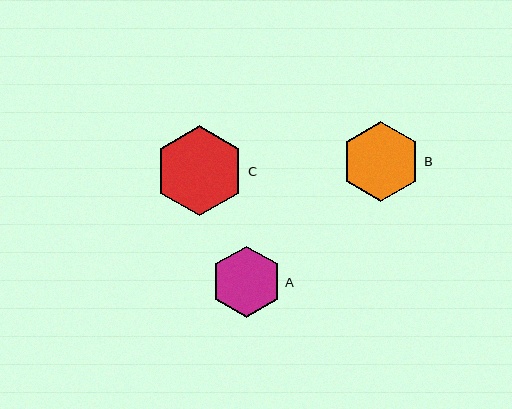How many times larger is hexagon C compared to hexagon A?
Hexagon C is approximately 1.3 times the size of hexagon A.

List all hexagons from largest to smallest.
From largest to smallest: C, B, A.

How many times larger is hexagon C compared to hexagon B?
Hexagon C is approximately 1.1 times the size of hexagon B.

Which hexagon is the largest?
Hexagon C is the largest with a size of approximately 90 pixels.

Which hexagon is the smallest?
Hexagon A is the smallest with a size of approximately 71 pixels.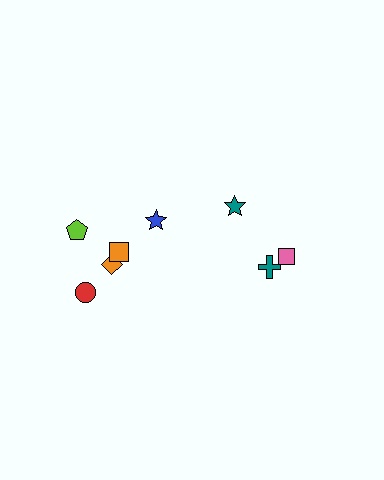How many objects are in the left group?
There are 5 objects.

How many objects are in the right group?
There are 3 objects.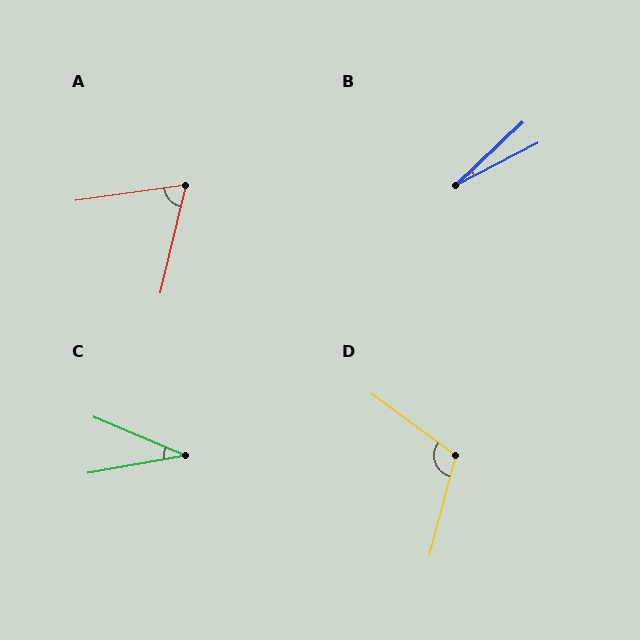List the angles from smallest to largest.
B (15°), C (33°), A (69°), D (112°).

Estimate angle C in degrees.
Approximately 33 degrees.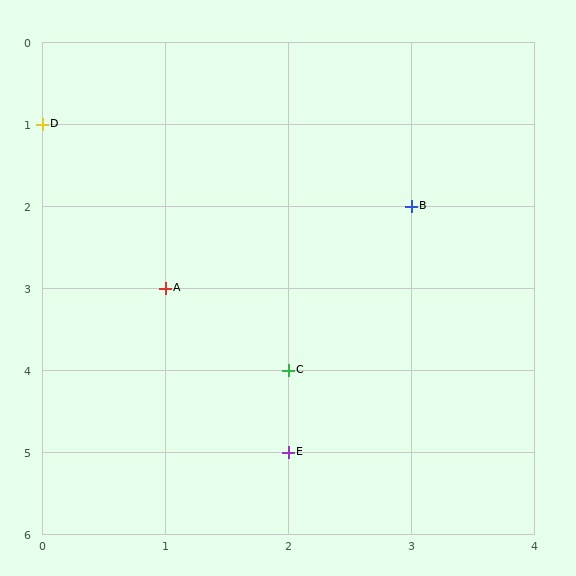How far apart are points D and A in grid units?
Points D and A are 1 column and 2 rows apart (about 2.2 grid units diagonally).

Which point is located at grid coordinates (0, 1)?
Point D is at (0, 1).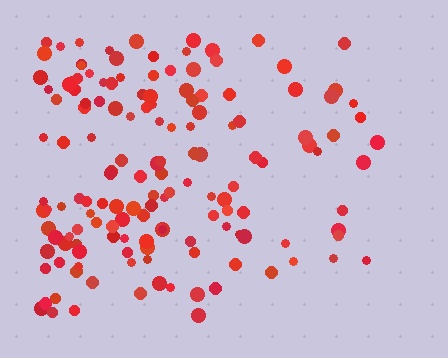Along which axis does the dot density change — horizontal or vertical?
Horizontal.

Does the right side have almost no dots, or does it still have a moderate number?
Still a moderate number, just noticeably fewer than the left.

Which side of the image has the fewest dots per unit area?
The right.